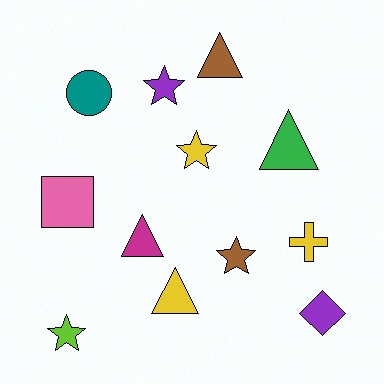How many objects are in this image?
There are 12 objects.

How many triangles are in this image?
There are 4 triangles.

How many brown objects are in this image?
There are 2 brown objects.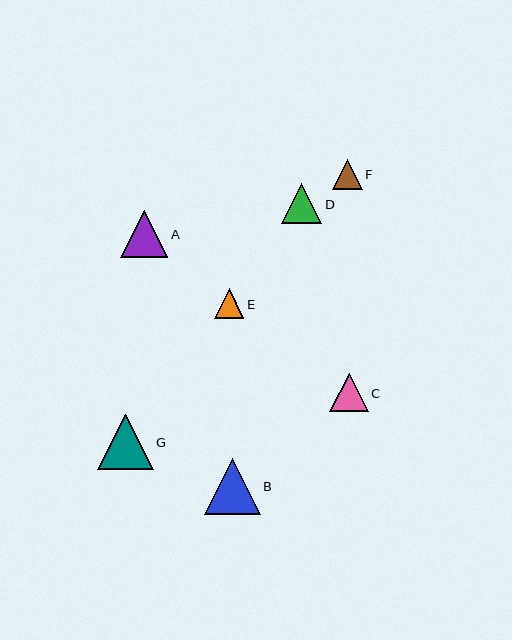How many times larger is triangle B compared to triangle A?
Triangle B is approximately 1.2 times the size of triangle A.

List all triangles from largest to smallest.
From largest to smallest: B, G, A, D, C, F, E.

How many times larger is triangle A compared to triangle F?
Triangle A is approximately 1.6 times the size of triangle F.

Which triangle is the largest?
Triangle B is the largest with a size of approximately 56 pixels.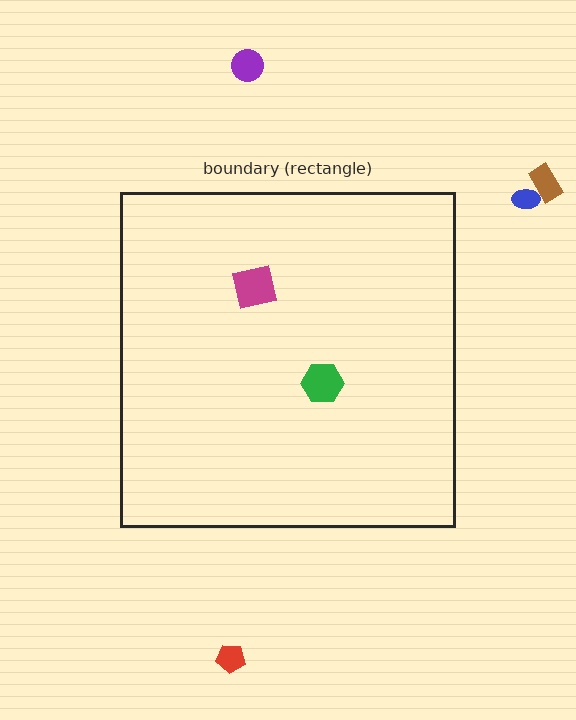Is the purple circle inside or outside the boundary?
Outside.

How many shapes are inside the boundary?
2 inside, 4 outside.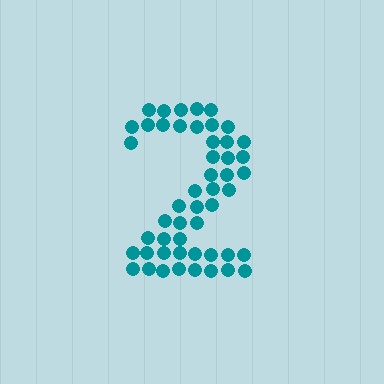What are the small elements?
The small elements are circles.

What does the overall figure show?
The overall figure shows the digit 2.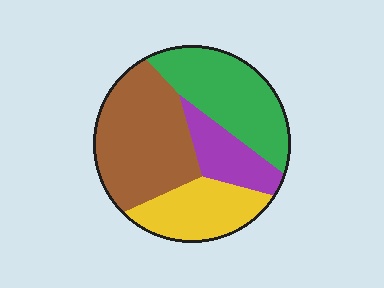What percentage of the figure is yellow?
Yellow takes up less than a quarter of the figure.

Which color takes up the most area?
Brown, at roughly 35%.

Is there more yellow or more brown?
Brown.